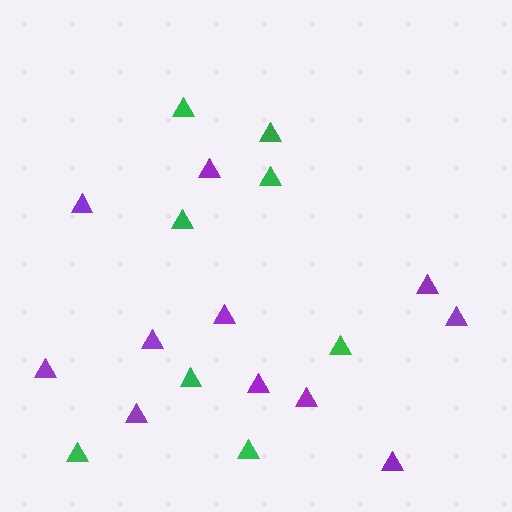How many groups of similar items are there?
There are 2 groups: one group of purple triangles (11) and one group of green triangles (8).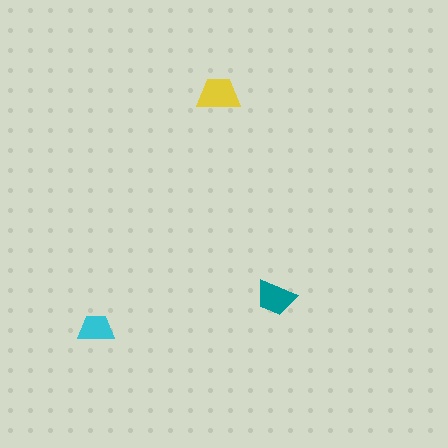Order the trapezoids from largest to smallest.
the yellow one, the teal one, the cyan one.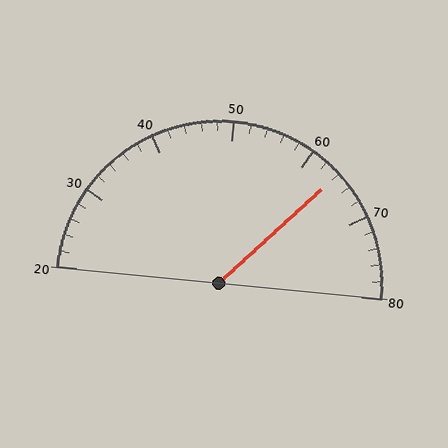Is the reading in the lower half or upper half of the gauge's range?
The reading is in the upper half of the range (20 to 80).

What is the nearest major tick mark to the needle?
The nearest major tick mark is 60.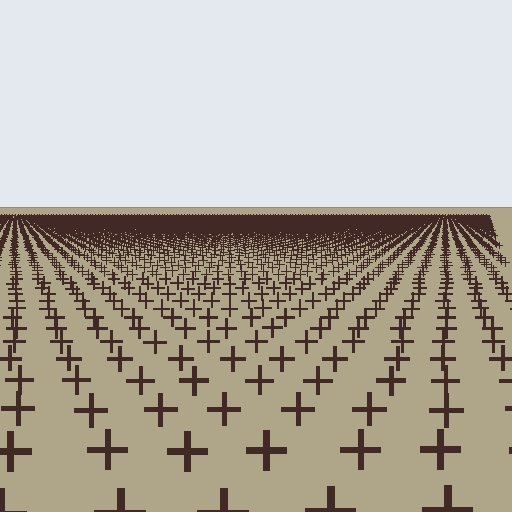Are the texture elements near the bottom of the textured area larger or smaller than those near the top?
Larger. Near the bottom, elements are closer to the viewer and appear at a bigger on-screen size.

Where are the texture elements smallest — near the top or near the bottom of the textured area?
Near the top.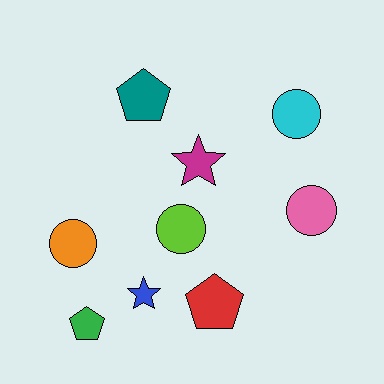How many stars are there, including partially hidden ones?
There are 2 stars.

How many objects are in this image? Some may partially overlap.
There are 9 objects.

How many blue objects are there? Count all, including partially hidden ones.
There is 1 blue object.